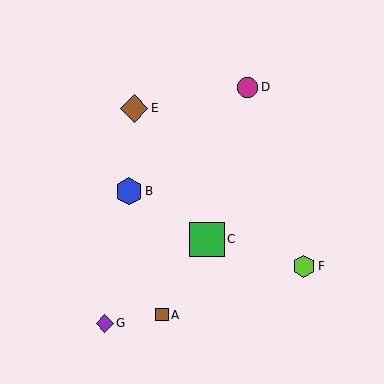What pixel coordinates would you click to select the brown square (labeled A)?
Click at (162, 315) to select the brown square A.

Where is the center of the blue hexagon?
The center of the blue hexagon is at (129, 191).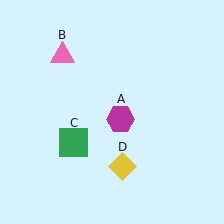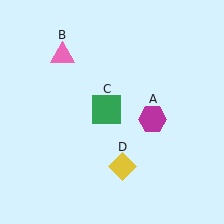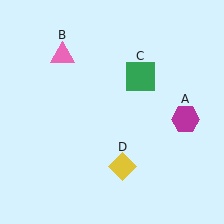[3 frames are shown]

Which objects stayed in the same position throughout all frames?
Pink triangle (object B) and yellow diamond (object D) remained stationary.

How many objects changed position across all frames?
2 objects changed position: magenta hexagon (object A), green square (object C).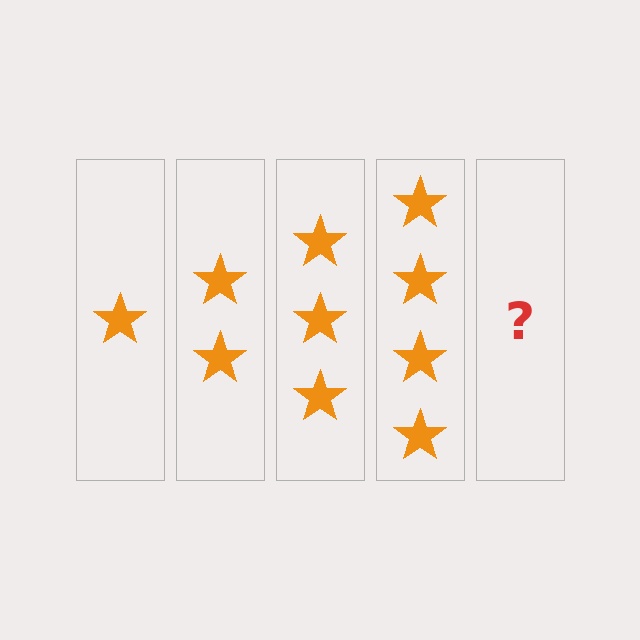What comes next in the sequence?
The next element should be 5 stars.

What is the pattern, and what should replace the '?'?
The pattern is that each step adds one more star. The '?' should be 5 stars.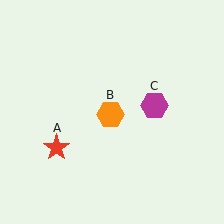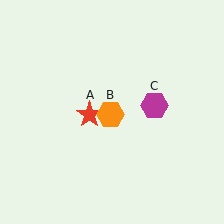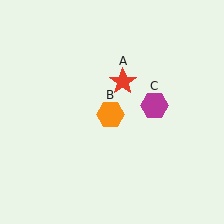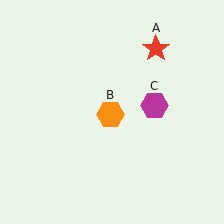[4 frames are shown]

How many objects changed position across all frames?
1 object changed position: red star (object A).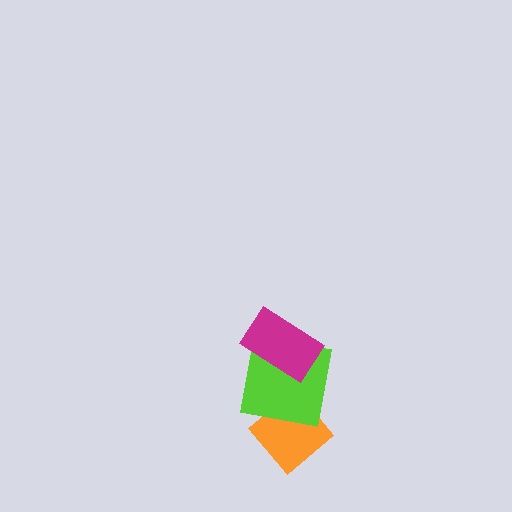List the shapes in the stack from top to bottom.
From top to bottom: the magenta rectangle, the lime square, the orange diamond.